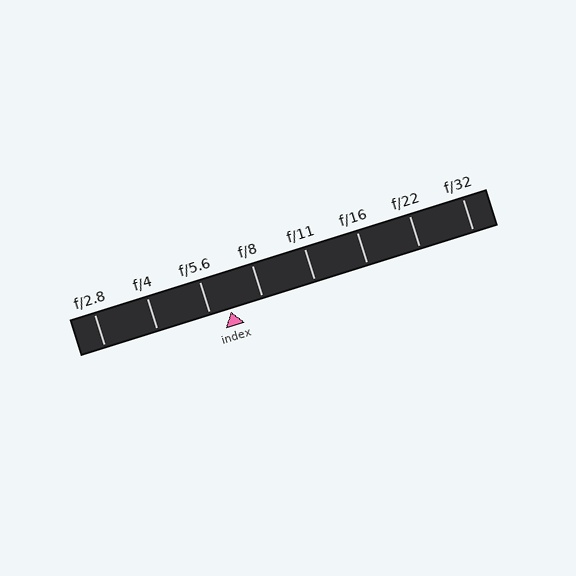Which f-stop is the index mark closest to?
The index mark is closest to f/5.6.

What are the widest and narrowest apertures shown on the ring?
The widest aperture shown is f/2.8 and the narrowest is f/32.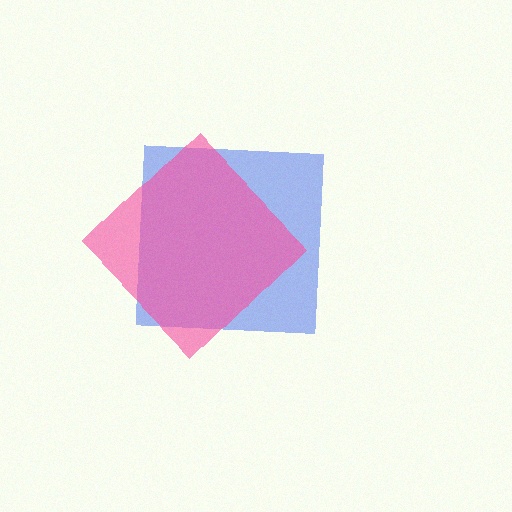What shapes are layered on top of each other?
The layered shapes are: a blue square, a pink diamond.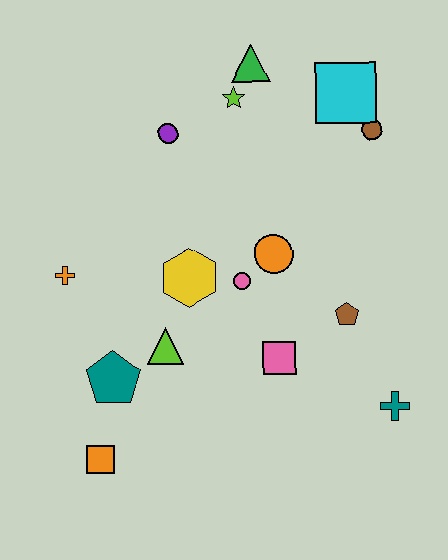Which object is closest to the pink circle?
The orange circle is closest to the pink circle.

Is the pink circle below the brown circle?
Yes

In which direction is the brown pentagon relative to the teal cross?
The brown pentagon is above the teal cross.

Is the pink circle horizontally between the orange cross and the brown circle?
Yes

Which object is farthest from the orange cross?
The teal cross is farthest from the orange cross.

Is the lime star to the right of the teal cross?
No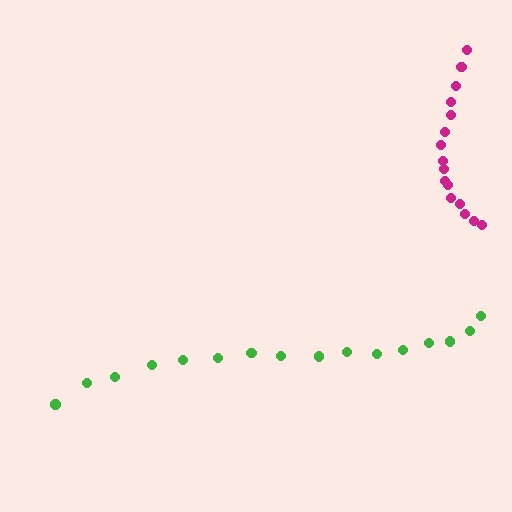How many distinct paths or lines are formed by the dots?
There are 2 distinct paths.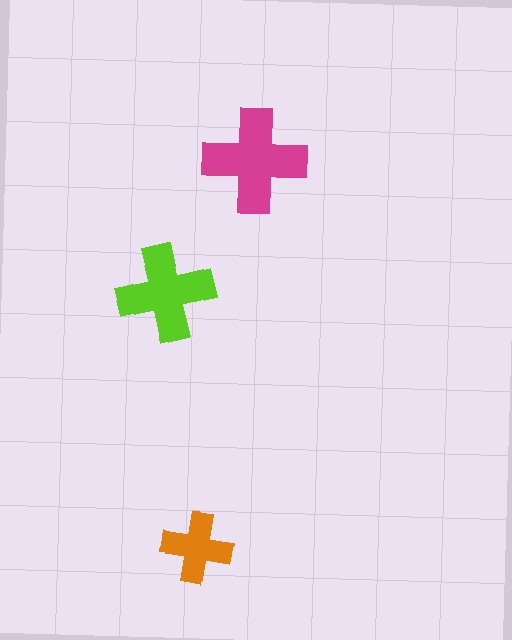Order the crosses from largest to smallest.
the magenta one, the lime one, the orange one.